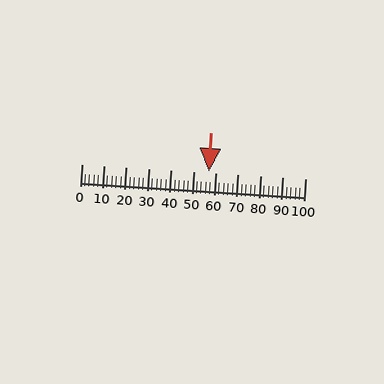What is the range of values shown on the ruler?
The ruler shows values from 0 to 100.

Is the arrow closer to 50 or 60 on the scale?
The arrow is closer to 60.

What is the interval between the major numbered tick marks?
The major tick marks are spaced 10 units apart.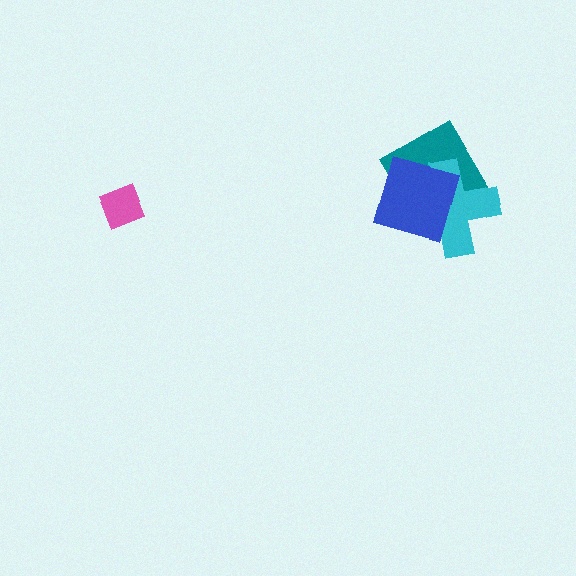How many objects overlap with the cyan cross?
2 objects overlap with the cyan cross.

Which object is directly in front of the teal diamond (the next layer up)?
The cyan cross is directly in front of the teal diamond.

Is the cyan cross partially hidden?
Yes, it is partially covered by another shape.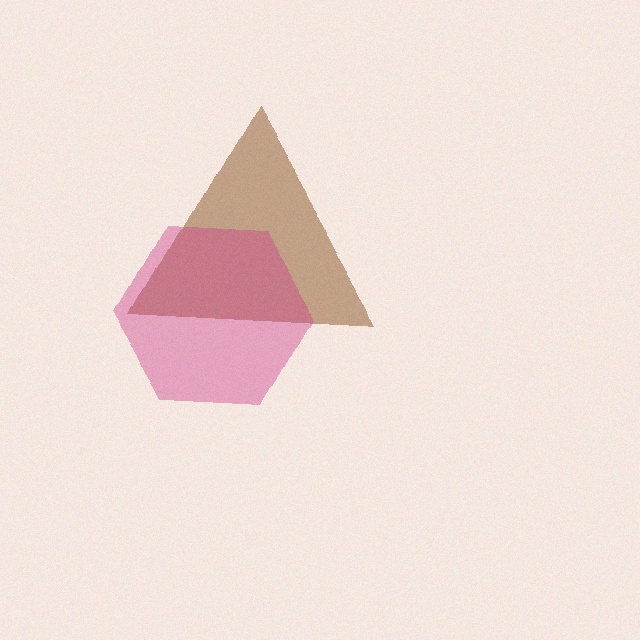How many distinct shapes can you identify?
There are 2 distinct shapes: a brown triangle, a magenta hexagon.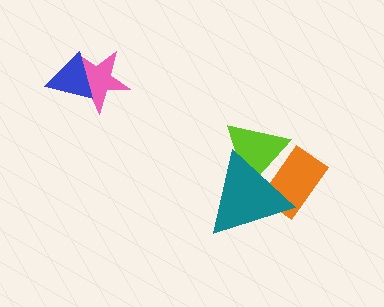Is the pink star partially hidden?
Yes, it is partially covered by another shape.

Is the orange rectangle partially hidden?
Yes, it is partially covered by another shape.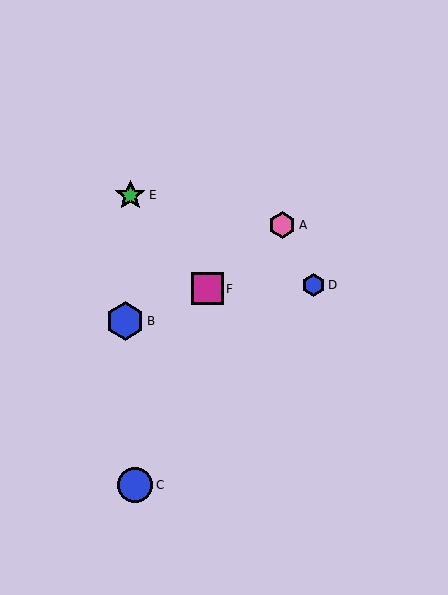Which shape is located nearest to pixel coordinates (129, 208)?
The green star (labeled E) at (130, 195) is nearest to that location.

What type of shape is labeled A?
Shape A is a pink hexagon.